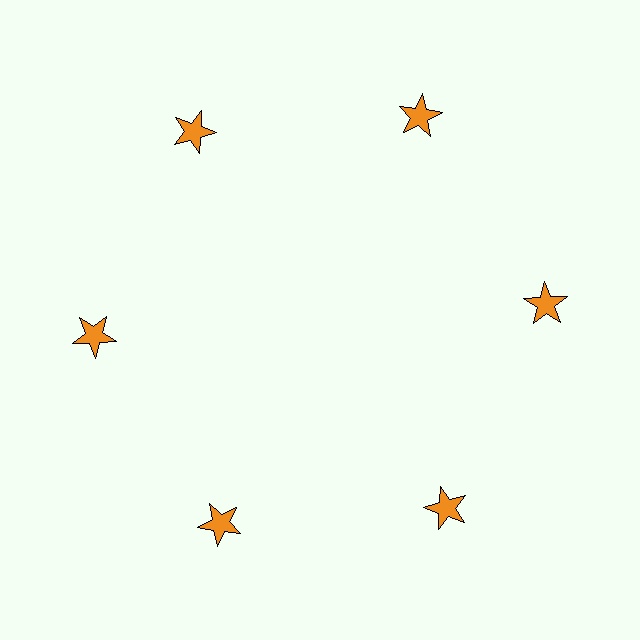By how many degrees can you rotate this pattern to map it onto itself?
The pattern maps onto itself every 60 degrees of rotation.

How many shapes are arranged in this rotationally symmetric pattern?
There are 6 shapes, arranged in 6 groups of 1.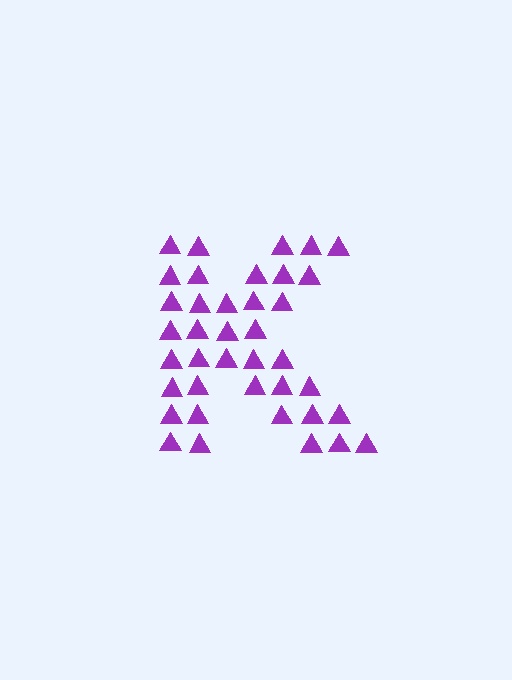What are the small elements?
The small elements are triangles.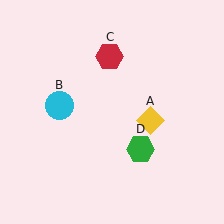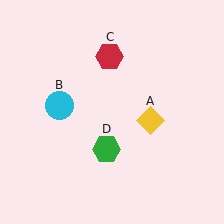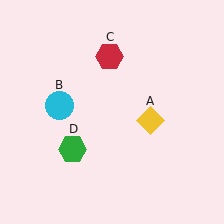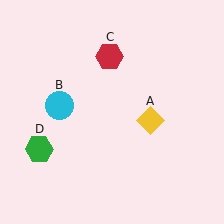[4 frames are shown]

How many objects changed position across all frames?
1 object changed position: green hexagon (object D).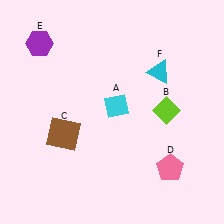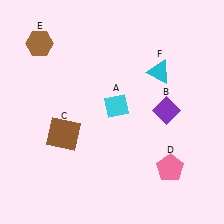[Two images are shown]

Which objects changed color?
B changed from lime to purple. E changed from purple to brown.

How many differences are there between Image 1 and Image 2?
There are 2 differences between the two images.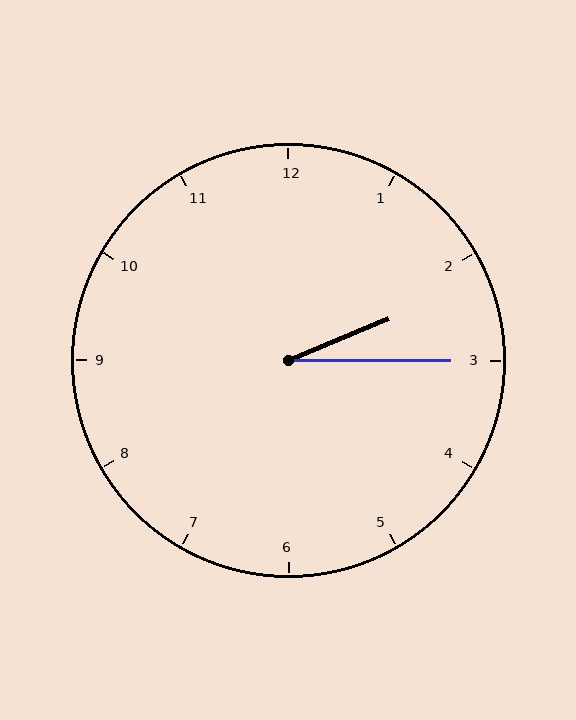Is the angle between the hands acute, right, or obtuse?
It is acute.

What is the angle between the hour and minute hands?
Approximately 22 degrees.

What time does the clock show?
2:15.